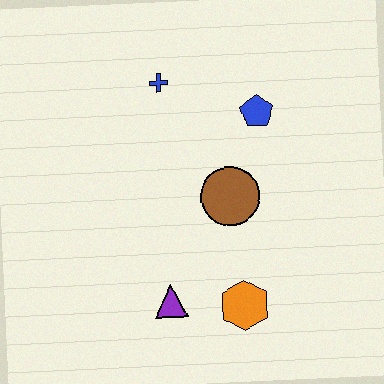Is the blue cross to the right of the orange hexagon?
No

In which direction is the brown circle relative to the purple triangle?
The brown circle is above the purple triangle.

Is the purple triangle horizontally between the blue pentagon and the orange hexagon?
No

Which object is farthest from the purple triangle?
The blue cross is farthest from the purple triangle.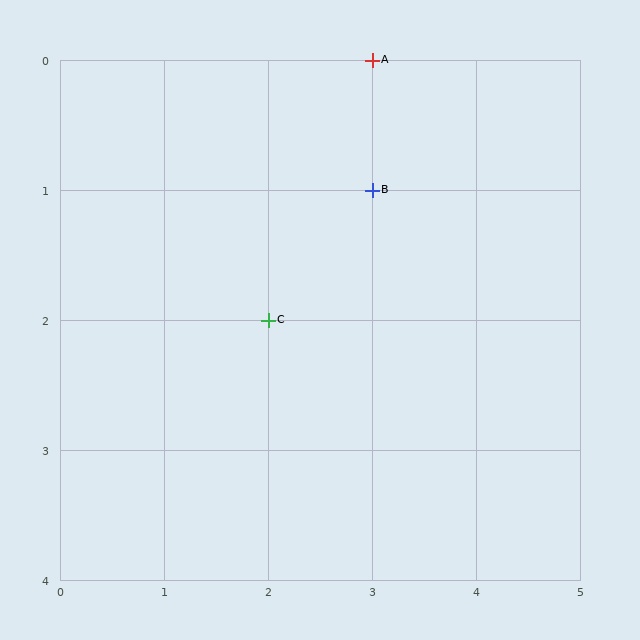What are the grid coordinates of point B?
Point B is at grid coordinates (3, 1).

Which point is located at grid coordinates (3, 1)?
Point B is at (3, 1).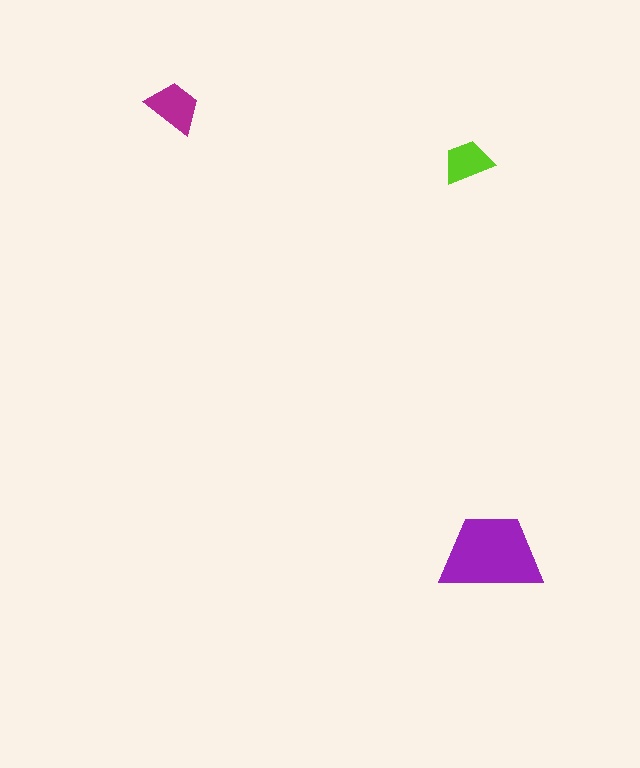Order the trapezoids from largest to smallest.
the purple one, the magenta one, the lime one.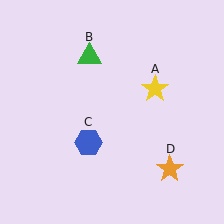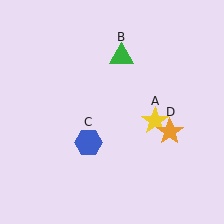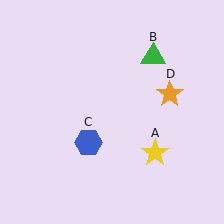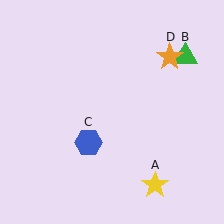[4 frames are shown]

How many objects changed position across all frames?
3 objects changed position: yellow star (object A), green triangle (object B), orange star (object D).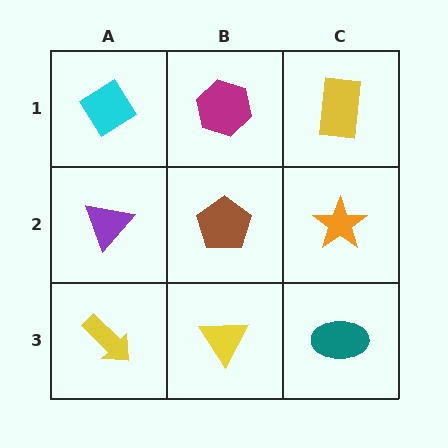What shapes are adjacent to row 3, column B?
A brown pentagon (row 2, column B), a yellow arrow (row 3, column A), a teal ellipse (row 3, column C).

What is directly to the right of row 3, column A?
A yellow triangle.